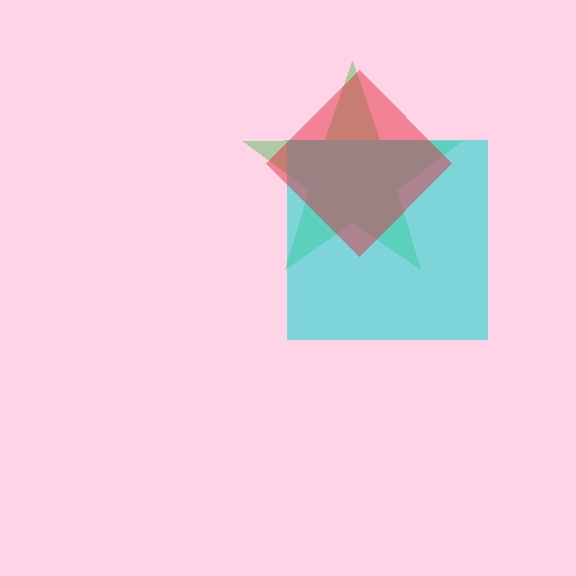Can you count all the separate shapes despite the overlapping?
Yes, there are 3 separate shapes.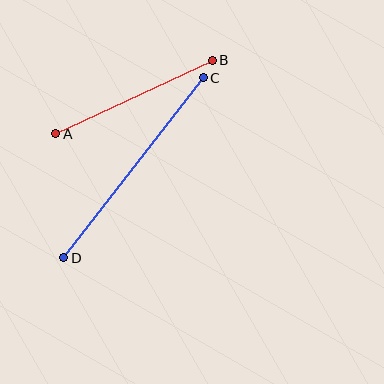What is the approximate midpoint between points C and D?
The midpoint is at approximately (134, 168) pixels.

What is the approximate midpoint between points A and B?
The midpoint is at approximately (134, 97) pixels.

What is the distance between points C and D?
The distance is approximately 228 pixels.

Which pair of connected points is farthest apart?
Points C and D are farthest apart.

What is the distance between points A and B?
The distance is approximately 173 pixels.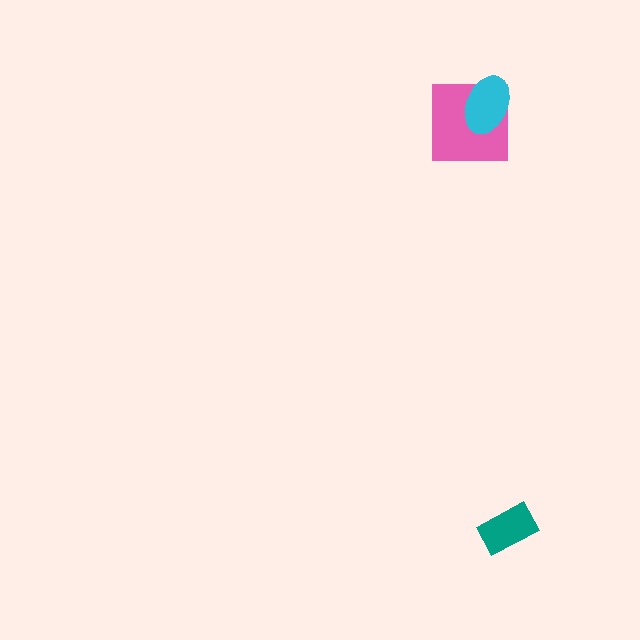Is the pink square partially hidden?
Yes, it is partially covered by another shape.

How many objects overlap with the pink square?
1 object overlaps with the pink square.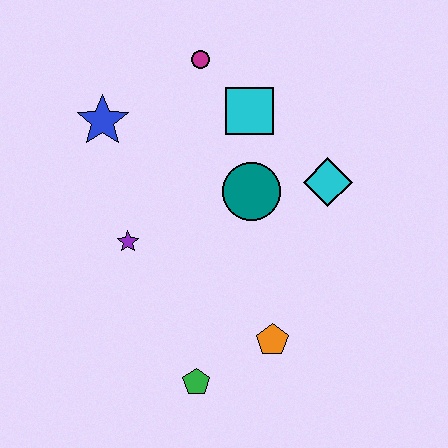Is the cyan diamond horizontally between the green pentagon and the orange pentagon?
No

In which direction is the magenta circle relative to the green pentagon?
The magenta circle is above the green pentagon.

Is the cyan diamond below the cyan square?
Yes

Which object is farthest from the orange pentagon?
The magenta circle is farthest from the orange pentagon.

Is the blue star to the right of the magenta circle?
No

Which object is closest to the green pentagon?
The orange pentagon is closest to the green pentagon.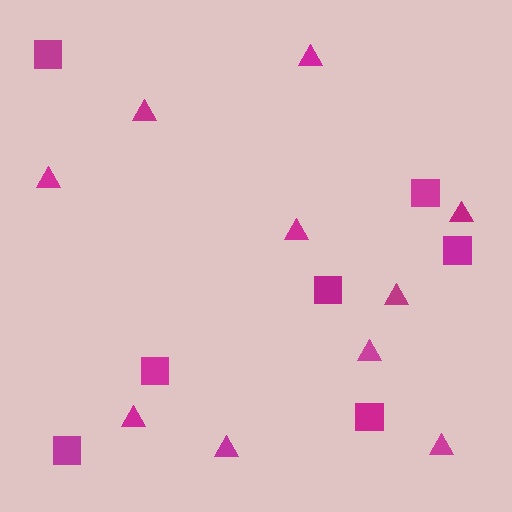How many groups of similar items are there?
There are 2 groups: one group of triangles (10) and one group of squares (7).